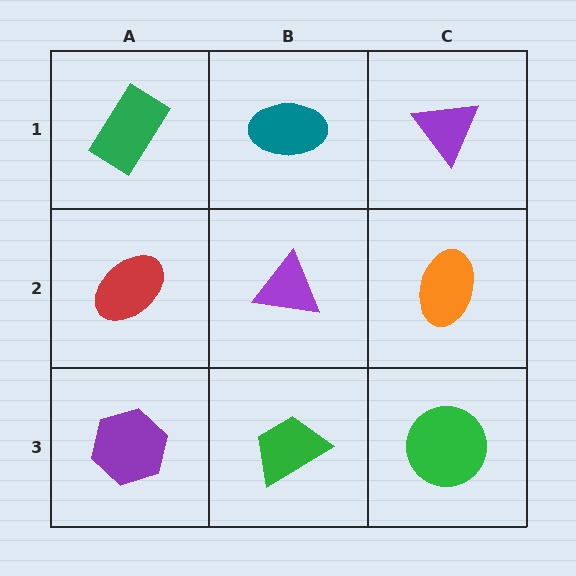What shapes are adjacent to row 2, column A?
A green rectangle (row 1, column A), a purple hexagon (row 3, column A), a purple triangle (row 2, column B).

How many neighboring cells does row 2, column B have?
4.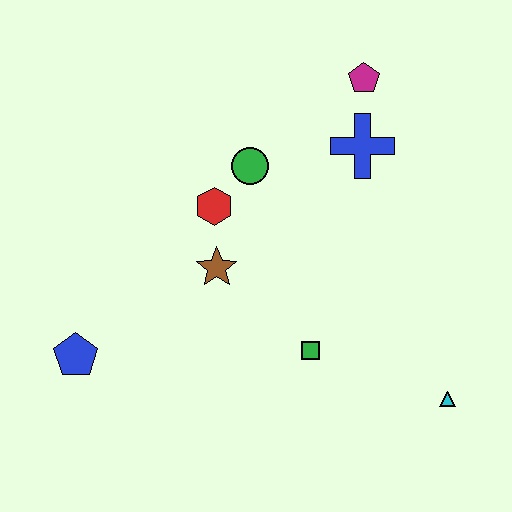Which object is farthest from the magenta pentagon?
The blue pentagon is farthest from the magenta pentagon.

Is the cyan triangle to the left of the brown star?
No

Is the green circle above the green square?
Yes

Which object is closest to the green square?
The brown star is closest to the green square.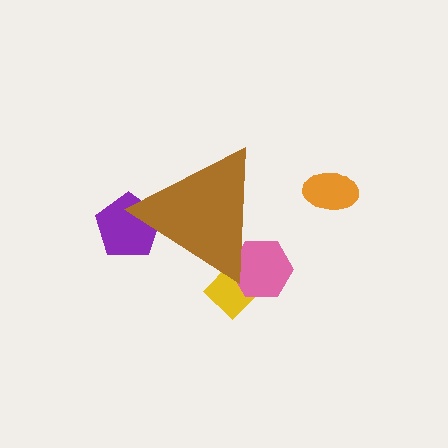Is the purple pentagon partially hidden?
Yes, the purple pentagon is partially hidden behind the brown triangle.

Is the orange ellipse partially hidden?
No, the orange ellipse is fully visible.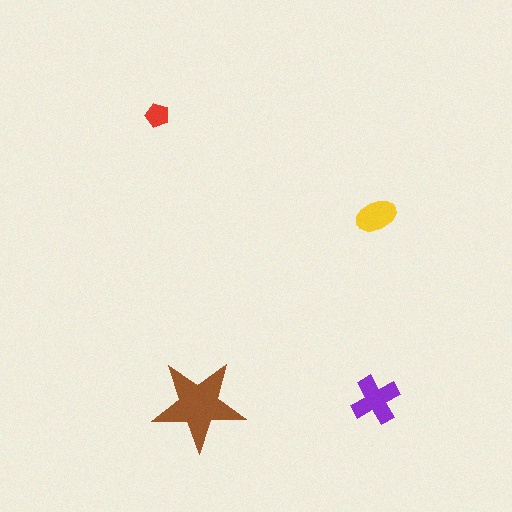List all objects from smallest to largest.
The red pentagon, the yellow ellipse, the purple cross, the brown star.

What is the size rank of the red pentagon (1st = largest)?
4th.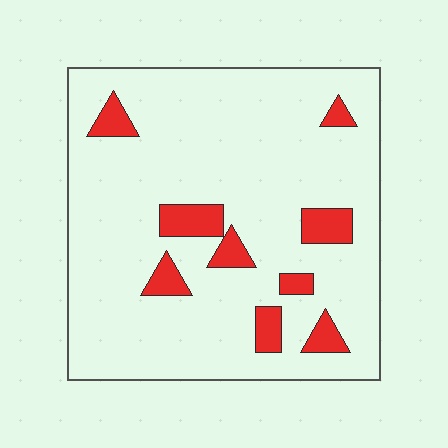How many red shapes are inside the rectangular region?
9.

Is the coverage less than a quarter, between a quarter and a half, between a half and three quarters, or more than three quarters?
Less than a quarter.